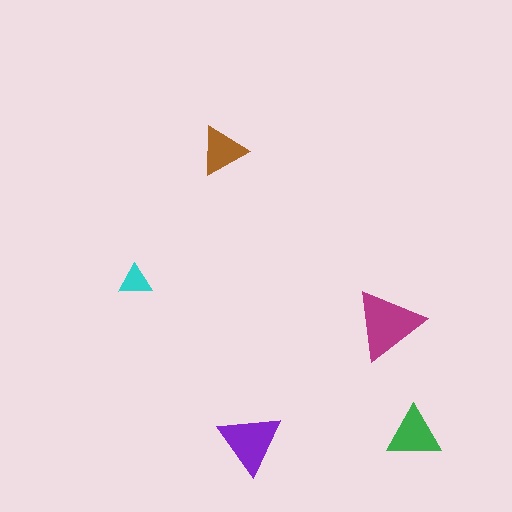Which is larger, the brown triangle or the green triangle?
The green one.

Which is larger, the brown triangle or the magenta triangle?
The magenta one.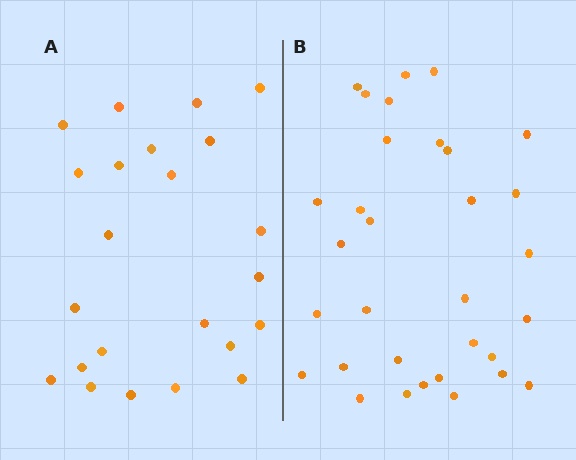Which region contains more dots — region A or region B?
Region B (the right region) has more dots.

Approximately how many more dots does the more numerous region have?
Region B has roughly 8 or so more dots than region A.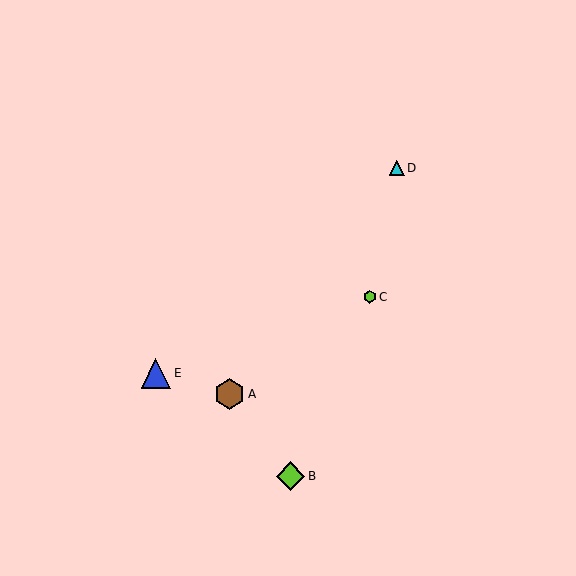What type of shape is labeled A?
Shape A is a brown hexagon.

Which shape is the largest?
The brown hexagon (labeled A) is the largest.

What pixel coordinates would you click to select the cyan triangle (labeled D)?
Click at (397, 168) to select the cyan triangle D.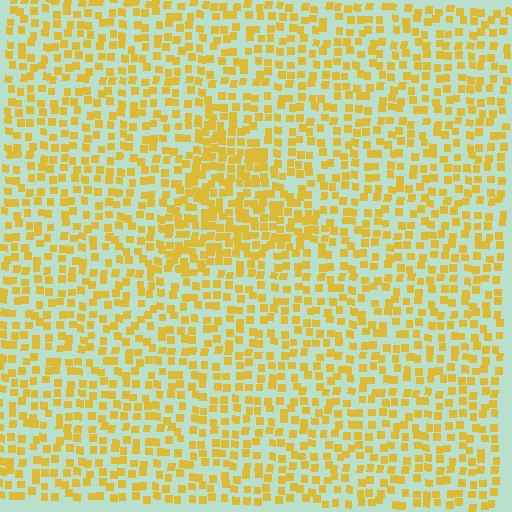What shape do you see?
I see a triangle.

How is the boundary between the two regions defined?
The boundary is defined by a change in element density (approximately 1.7x ratio). All elements are the same color, size, and shape.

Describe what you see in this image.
The image contains small yellow elements arranged at two different densities. A triangle-shaped region is visible where the elements are more densely packed than the surrounding area.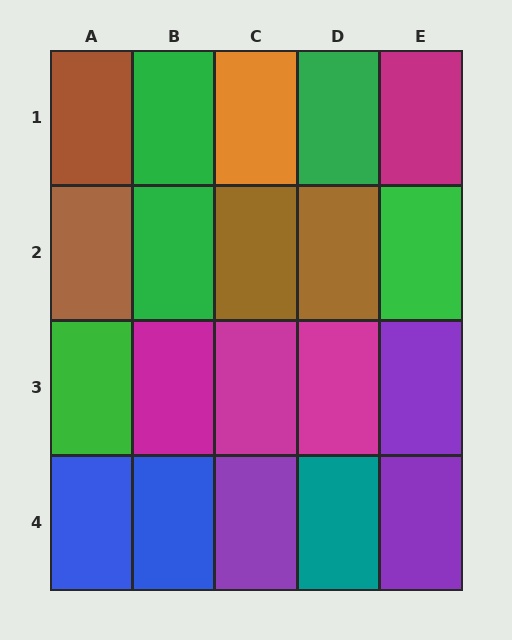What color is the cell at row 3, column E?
Purple.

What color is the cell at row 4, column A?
Blue.